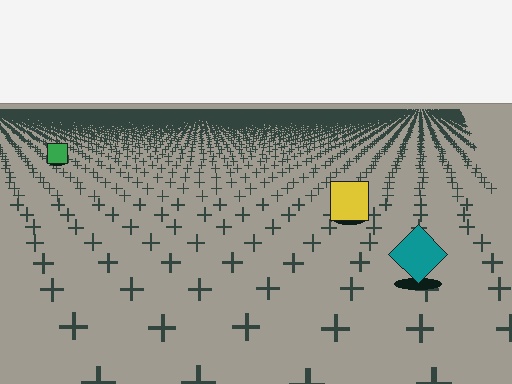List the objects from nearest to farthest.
From nearest to farthest: the teal diamond, the yellow square, the green square.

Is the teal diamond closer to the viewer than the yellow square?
Yes. The teal diamond is closer — you can tell from the texture gradient: the ground texture is coarser near it.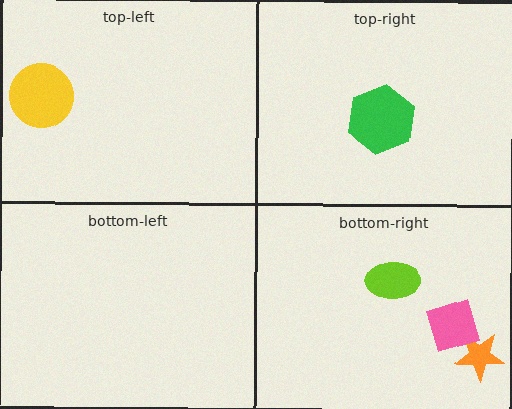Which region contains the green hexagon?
The top-right region.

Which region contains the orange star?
The bottom-right region.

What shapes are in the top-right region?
The green hexagon.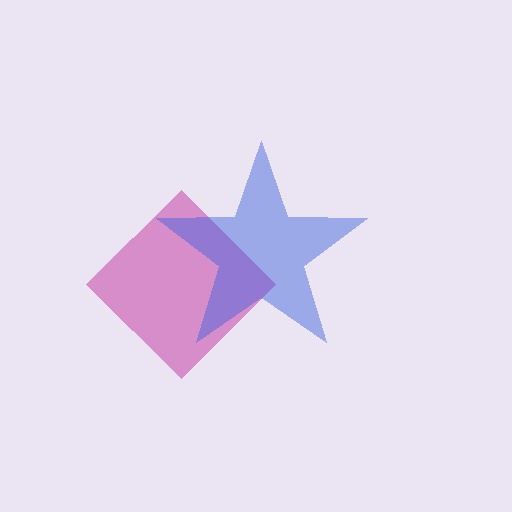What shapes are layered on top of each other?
The layered shapes are: a magenta diamond, a blue star.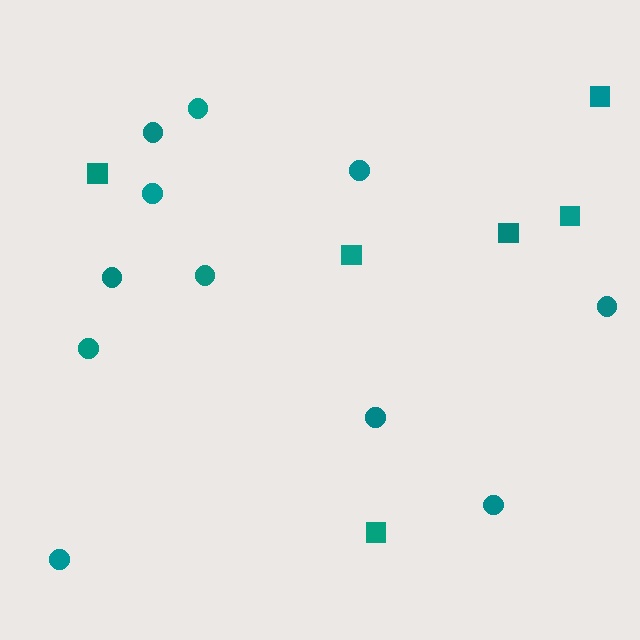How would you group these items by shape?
There are 2 groups: one group of circles (11) and one group of squares (6).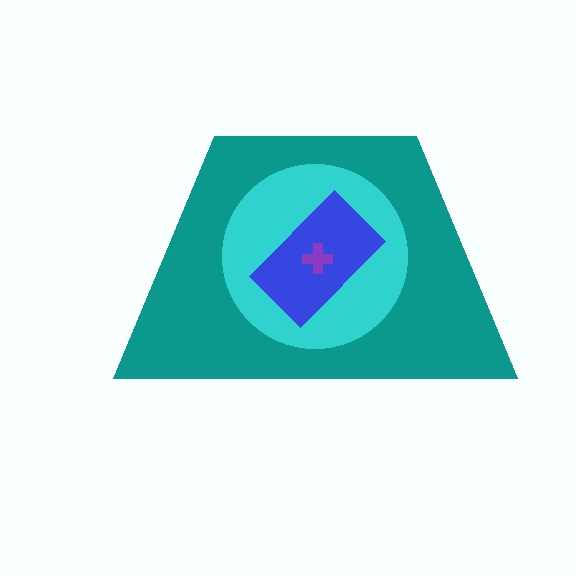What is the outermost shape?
The teal trapezoid.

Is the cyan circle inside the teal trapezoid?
Yes.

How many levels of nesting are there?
4.